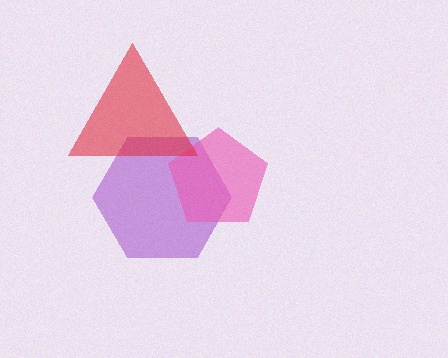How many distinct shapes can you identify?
There are 3 distinct shapes: a purple hexagon, a pink pentagon, a red triangle.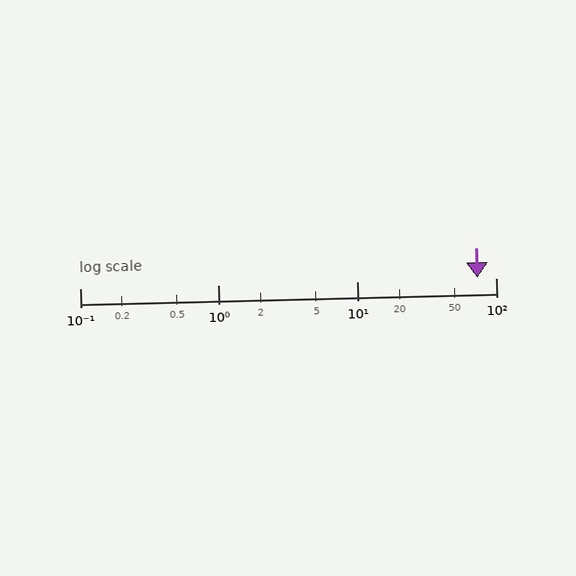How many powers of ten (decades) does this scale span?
The scale spans 3 decades, from 0.1 to 100.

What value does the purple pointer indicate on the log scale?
The pointer indicates approximately 73.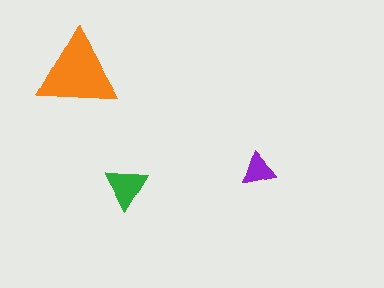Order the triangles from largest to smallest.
the orange one, the green one, the purple one.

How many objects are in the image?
There are 3 objects in the image.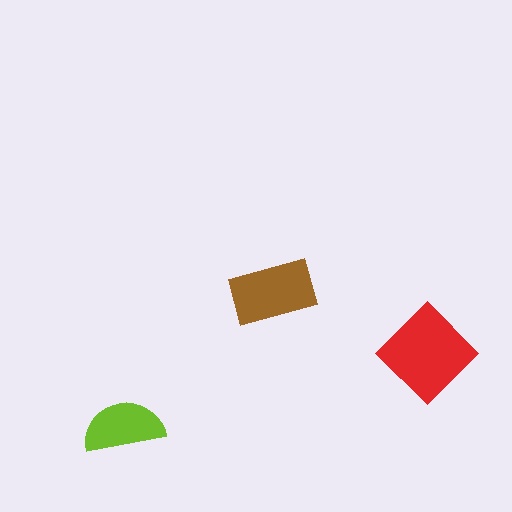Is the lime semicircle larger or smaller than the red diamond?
Smaller.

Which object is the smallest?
The lime semicircle.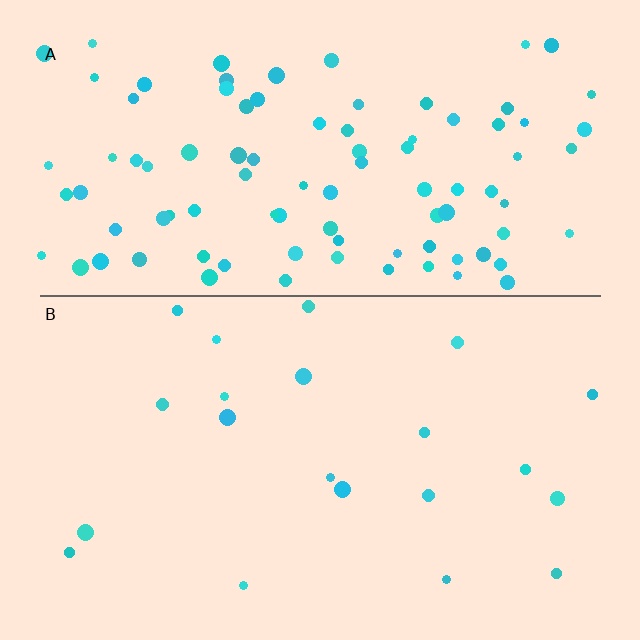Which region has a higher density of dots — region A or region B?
A (the top).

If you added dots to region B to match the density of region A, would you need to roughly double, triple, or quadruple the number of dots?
Approximately quadruple.